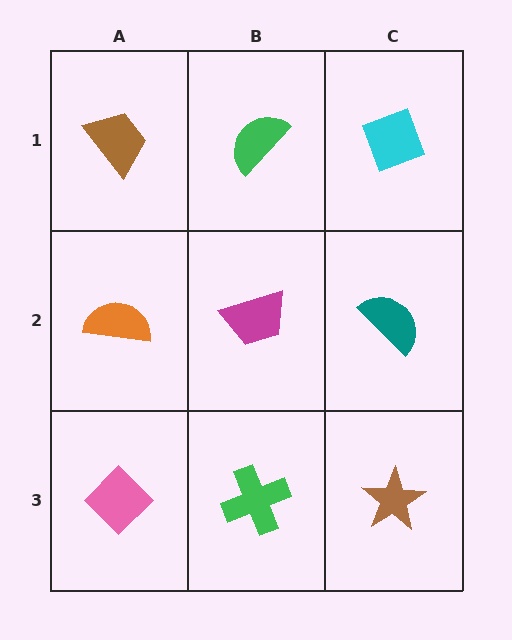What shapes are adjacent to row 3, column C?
A teal semicircle (row 2, column C), a green cross (row 3, column B).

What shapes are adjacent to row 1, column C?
A teal semicircle (row 2, column C), a green semicircle (row 1, column B).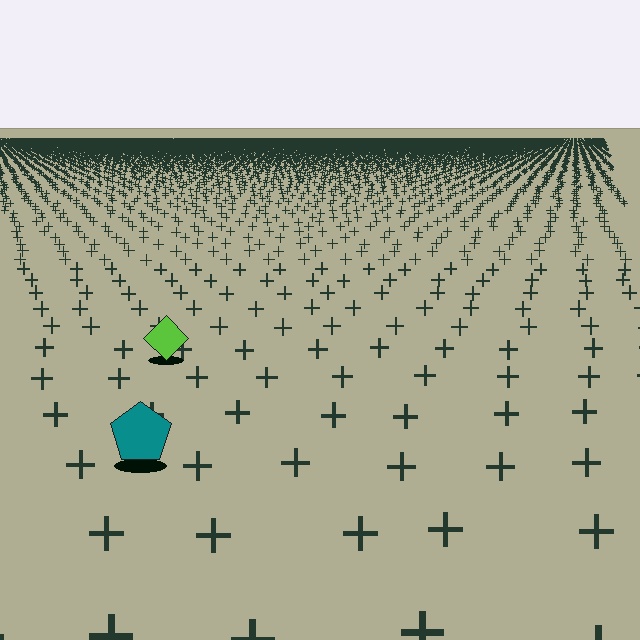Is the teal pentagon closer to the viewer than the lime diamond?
Yes. The teal pentagon is closer — you can tell from the texture gradient: the ground texture is coarser near it.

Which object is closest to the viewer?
The teal pentagon is closest. The texture marks near it are larger and more spread out.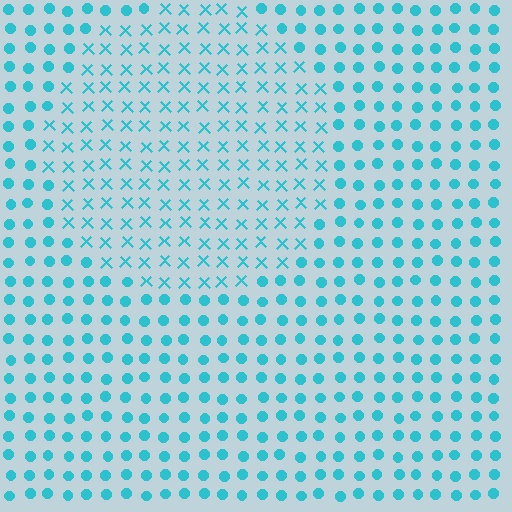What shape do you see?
I see a circle.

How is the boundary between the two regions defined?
The boundary is defined by a change in element shape: X marks inside vs. circles outside. All elements share the same color and spacing.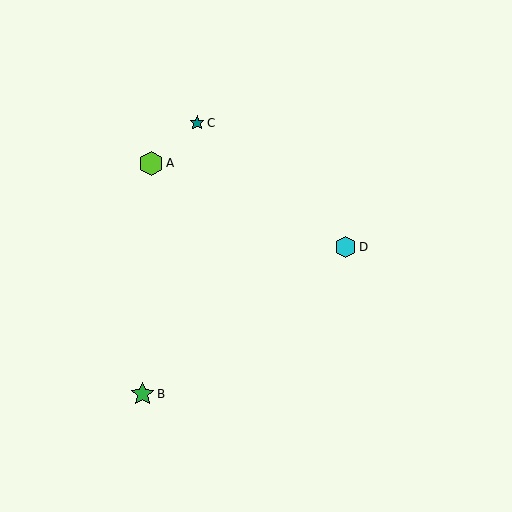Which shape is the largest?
The lime hexagon (labeled A) is the largest.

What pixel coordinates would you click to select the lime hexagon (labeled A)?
Click at (151, 163) to select the lime hexagon A.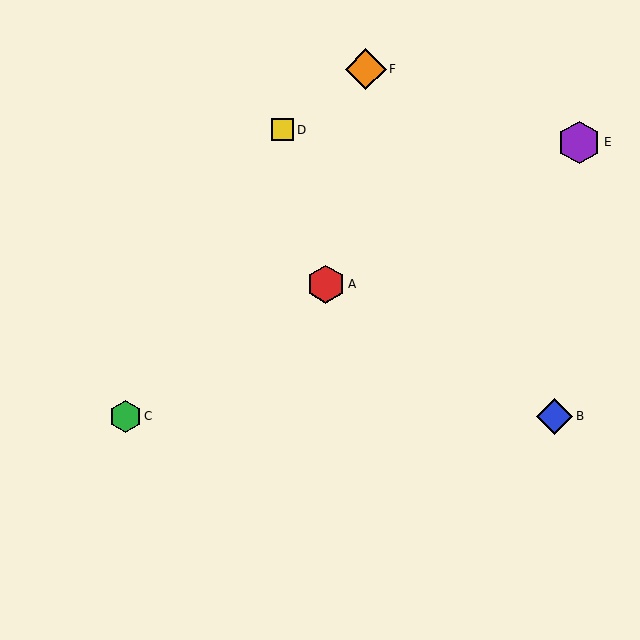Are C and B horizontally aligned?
Yes, both are at y≈416.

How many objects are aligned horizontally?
2 objects (B, C) are aligned horizontally.